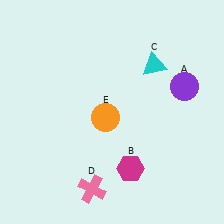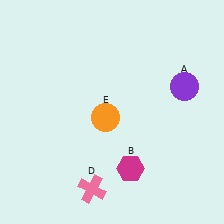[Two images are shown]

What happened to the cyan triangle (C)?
The cyan triangle (C) was removed in Image 2. It was in the top-right area of Image 1.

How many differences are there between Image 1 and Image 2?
There is 1 difference between the two images.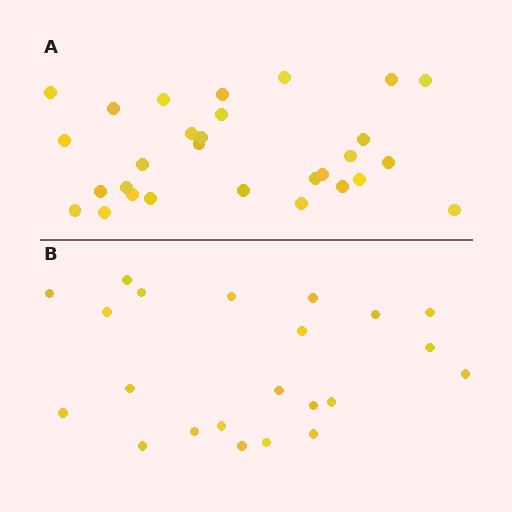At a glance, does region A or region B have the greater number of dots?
Region A (the top region) has more dots.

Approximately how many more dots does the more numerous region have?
Region A has roughly 8 or so more dots than region B.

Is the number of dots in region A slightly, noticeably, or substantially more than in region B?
Region A has noticeably more, but not dramatically so. The ratio is roughly 1.3 to 1.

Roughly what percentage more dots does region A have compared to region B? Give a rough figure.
About 30% more.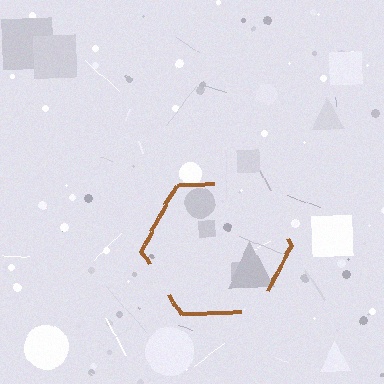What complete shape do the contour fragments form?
The contour fragments form a hexagon.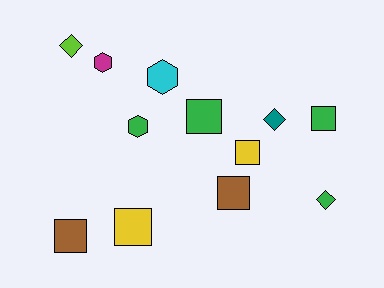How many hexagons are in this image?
There are 3 hexagons.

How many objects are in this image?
There are 12 objects.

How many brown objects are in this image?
There are 2 brown objects.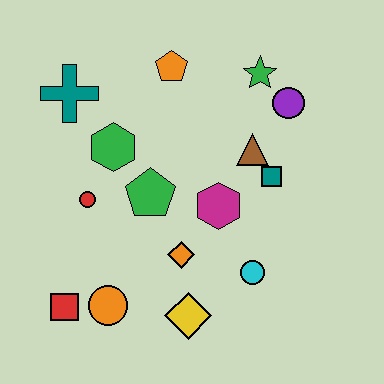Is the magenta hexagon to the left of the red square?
No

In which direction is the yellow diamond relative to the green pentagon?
The yellow diamond is below the green pentagon.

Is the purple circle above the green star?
No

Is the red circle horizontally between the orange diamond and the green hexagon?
No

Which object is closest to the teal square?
The brown triangle is closest to the teal square.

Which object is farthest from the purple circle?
The red square is farthest from the purple circle.